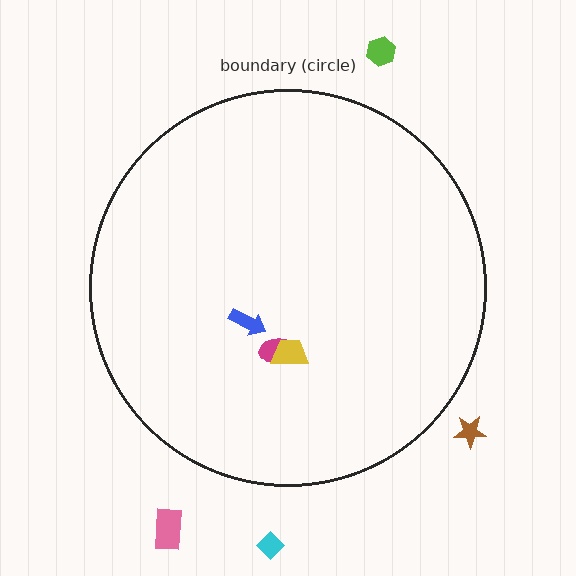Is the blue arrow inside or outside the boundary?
Inside.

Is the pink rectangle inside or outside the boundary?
Outside.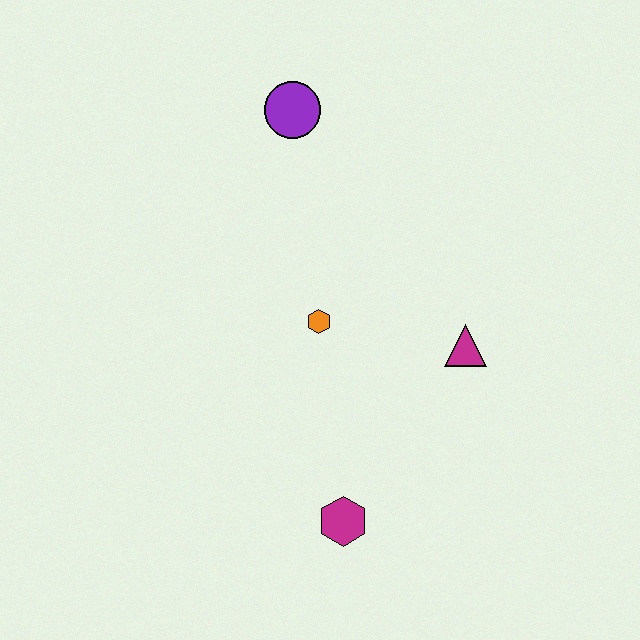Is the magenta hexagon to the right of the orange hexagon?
Yes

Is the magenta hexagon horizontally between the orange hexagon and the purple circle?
No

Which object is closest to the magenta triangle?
The orange hexagon is closest to the magenta triangle.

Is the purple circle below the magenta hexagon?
No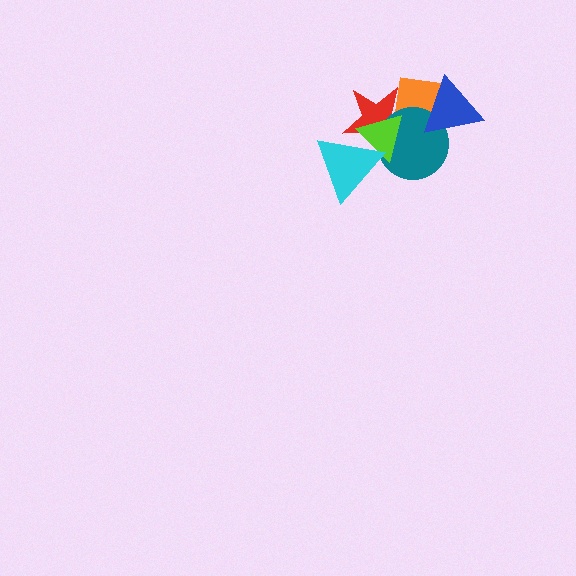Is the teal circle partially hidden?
Yes, it is partially covered by another shape.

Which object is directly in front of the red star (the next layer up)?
The teal circle is directly in front of the red star.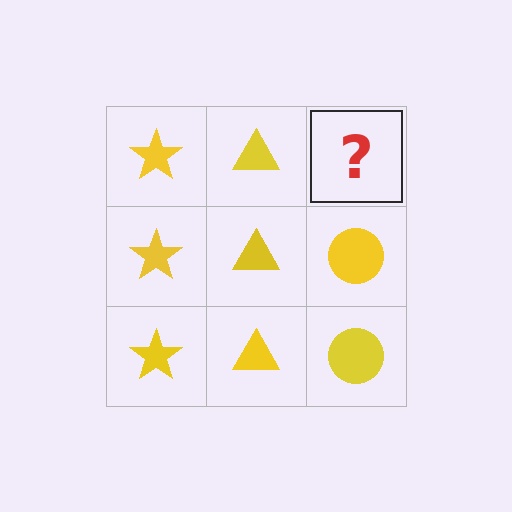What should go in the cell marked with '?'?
The missing cell should contain a yellow circle.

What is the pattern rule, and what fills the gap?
The rule is that each column has a consistent shape. The gap should be filled with a yellow circle.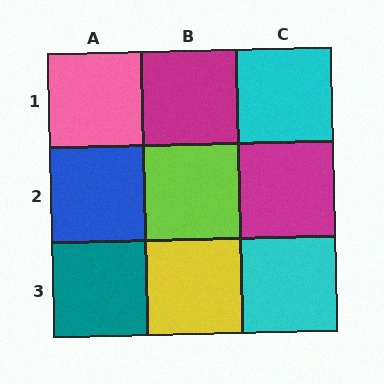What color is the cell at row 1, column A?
Pink.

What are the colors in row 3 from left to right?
Teal, yellow, cyan.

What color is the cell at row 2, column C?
Magenta.